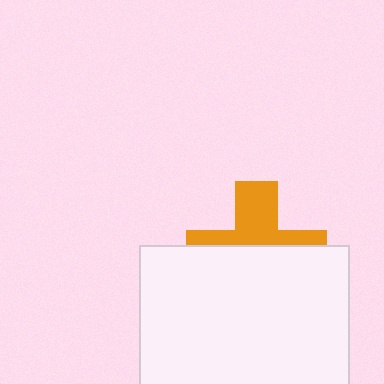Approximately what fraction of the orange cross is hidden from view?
Roughly 58% of the orange cross is hidden behind the white rectangle.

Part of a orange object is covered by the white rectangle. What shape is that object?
It is a cross.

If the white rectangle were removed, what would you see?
You would see the complete orange cross.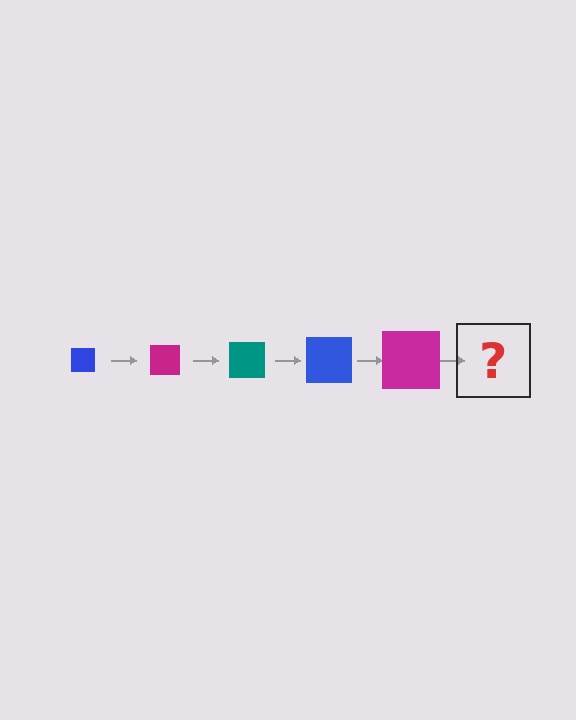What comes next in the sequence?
The next element should be a teal square, larger than the previous one.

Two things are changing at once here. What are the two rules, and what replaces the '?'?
The two rules are that the square grows larger each step and the color cycles through blue, magenta, and teal. The '?' should be a teal square, larger than the previous one.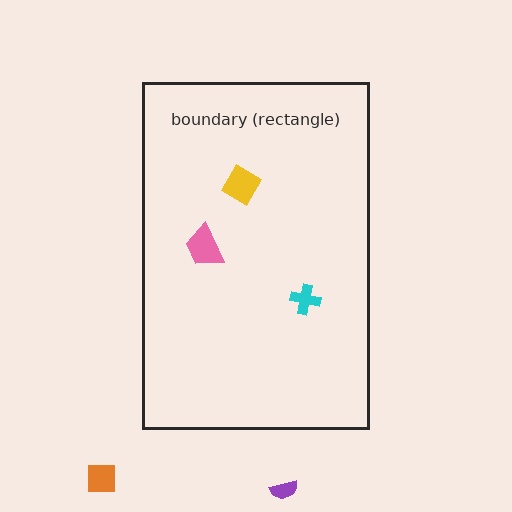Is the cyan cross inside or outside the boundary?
Inside.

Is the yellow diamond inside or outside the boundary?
Inside.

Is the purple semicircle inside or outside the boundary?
Outside.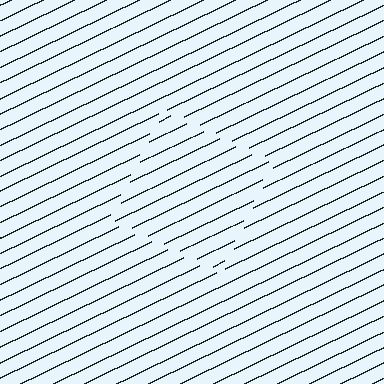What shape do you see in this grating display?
An illusory square. The interior of the shape contains the same grating, shifted by half a period — the contour is defined by the phase discontinuity where line-ends from the inner and outer gratings abut.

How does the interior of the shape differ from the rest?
The interior of the shape contains the same grating, shifted by half a period — the contour is defined by the phase discontinuity where line-ends from the inner and outer gratings abut.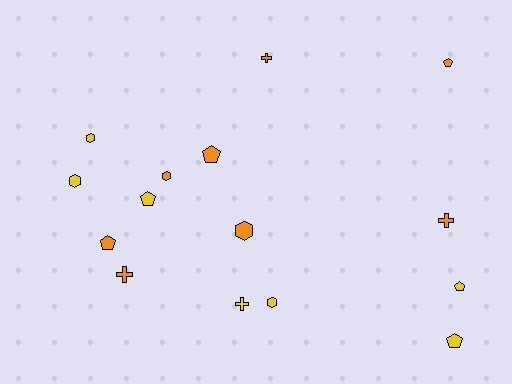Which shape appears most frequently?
Pentagon, with 6 objects.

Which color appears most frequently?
Orange, with 8 objects.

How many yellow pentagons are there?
There are 3 yellow pentagons.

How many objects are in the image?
There are 15 objects.